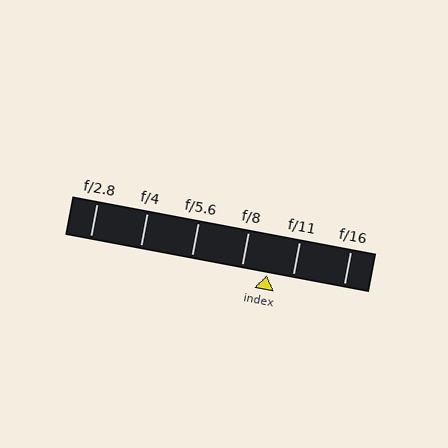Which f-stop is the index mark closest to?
The index mark is closest to f/8.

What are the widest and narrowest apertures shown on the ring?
The widest aperture shown is f/2.8 and the narrowest is f/16.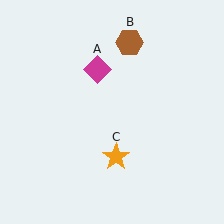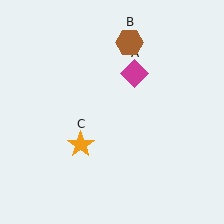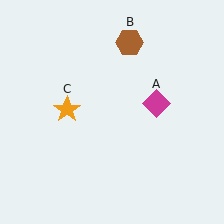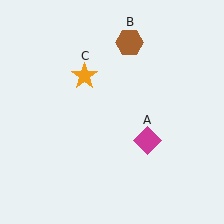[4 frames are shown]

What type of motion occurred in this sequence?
The magenta diamond (object A), orange star (object C) rotated clockwise around the center of the scene.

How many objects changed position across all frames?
2 objects changed position: magenta diamond (object A), orange star (object C).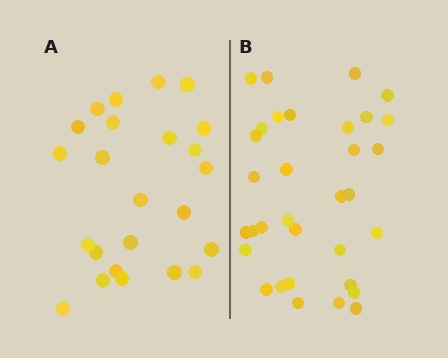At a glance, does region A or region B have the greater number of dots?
Region B (the right region) has more dots.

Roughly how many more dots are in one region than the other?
Region B has roughly 8 or so more dots than region A.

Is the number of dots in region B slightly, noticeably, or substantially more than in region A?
Region B has noticeably more, but not dramatically so. The ratio is roughly 1.4 to 1.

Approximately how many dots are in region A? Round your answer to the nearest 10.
About 20 dots. (The exact count is 24, which rounds to 20.)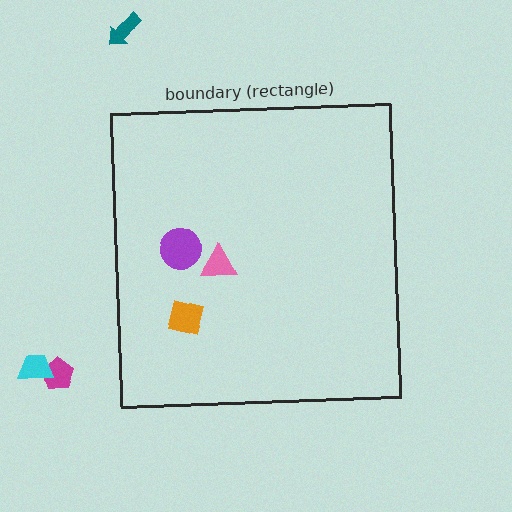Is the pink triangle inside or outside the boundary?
Inside.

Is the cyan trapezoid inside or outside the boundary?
Outside.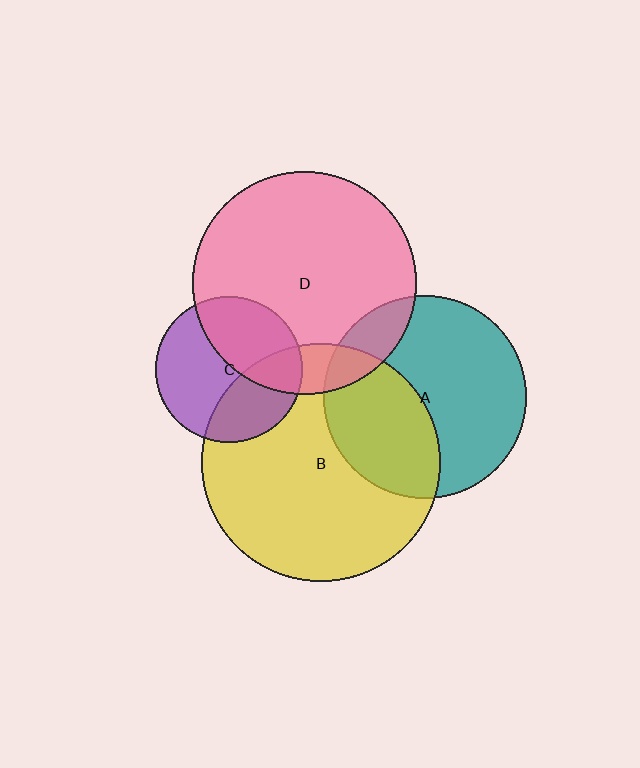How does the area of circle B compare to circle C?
Approximately 2.7 times.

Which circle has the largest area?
Circle B (yellow).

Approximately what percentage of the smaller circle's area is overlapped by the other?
Approximately 35%.